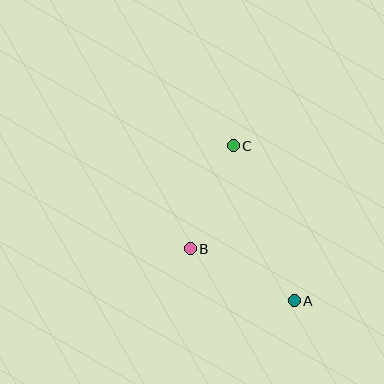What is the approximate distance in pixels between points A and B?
The distance between A and B is approximately 117 pixels.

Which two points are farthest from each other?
Points A and C are farthest from each other.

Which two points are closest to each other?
Points B and C are closest to each other.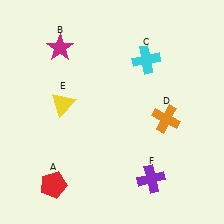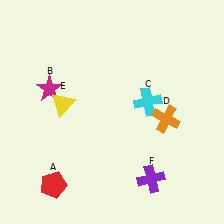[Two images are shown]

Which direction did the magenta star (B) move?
The magenta star (B) moved down.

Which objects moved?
The objects that moved are: the magenta star (B), the cyan cross (C).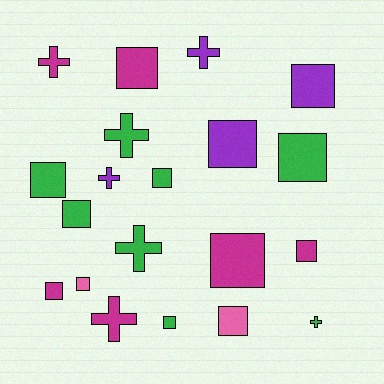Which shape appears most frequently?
Square, with 13 objects.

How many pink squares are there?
There are 2 pink squares.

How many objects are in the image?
There are 20 objects.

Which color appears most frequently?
Green, with 8 objects.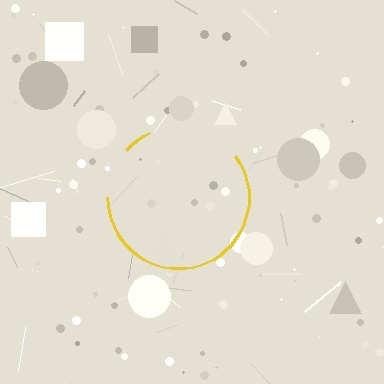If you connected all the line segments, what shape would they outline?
They would outline a circle.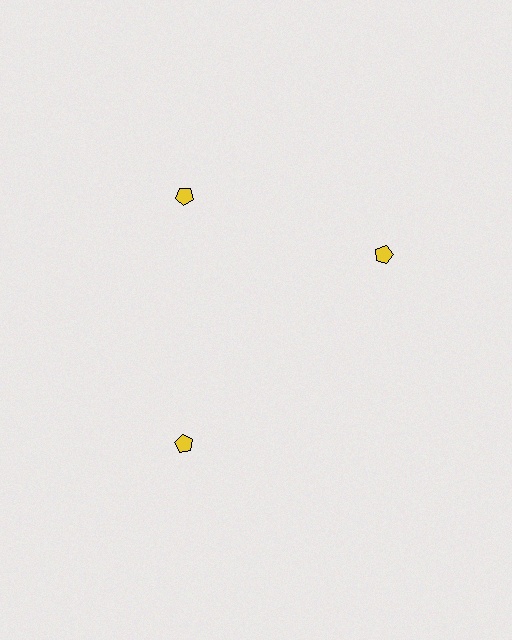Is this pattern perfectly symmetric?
No. The 3 yellow pentagons are arranged in a ring, but one element near the 3 o'clock position is rotated out of alignment along the ring, breaking the 3-fold rotational symmetry.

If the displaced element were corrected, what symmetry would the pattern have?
It would have 3-fold rotational symmetry — the pattern would map onto itself every 120 degrees.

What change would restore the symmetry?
The symmetry would be restored by rotating it back into even spacing with its neighbors so that all 3 pentagons sit at equal angles and equal distance from the center.